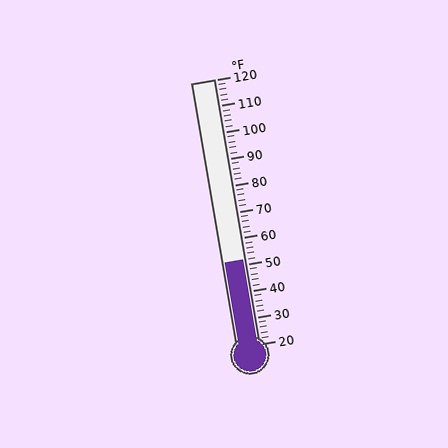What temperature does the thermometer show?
The thermometer shows approximately 52°F.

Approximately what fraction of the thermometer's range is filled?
The thermometer is filled to approximately 30% of its range.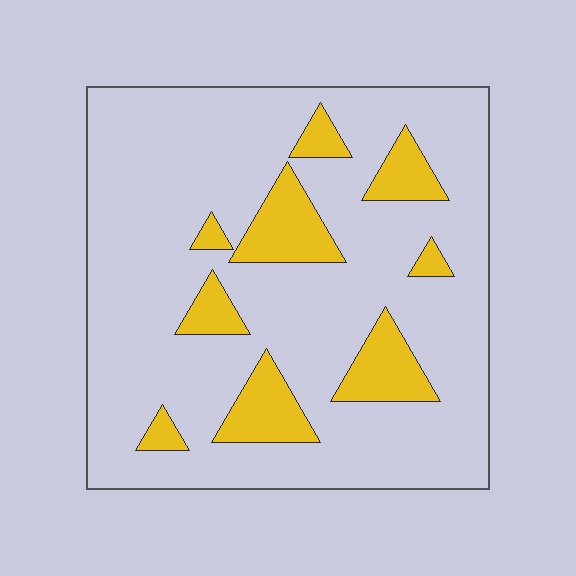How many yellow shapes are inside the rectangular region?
9.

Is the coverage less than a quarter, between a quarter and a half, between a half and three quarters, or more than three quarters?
Less than a quarter.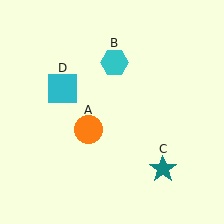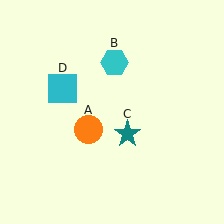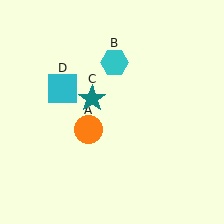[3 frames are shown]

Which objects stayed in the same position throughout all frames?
Orange circle (object A) and cyan hexagon (object B) and cyan square (object D) remained stationary.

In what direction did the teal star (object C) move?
The teal star (object C) moved up and to the left.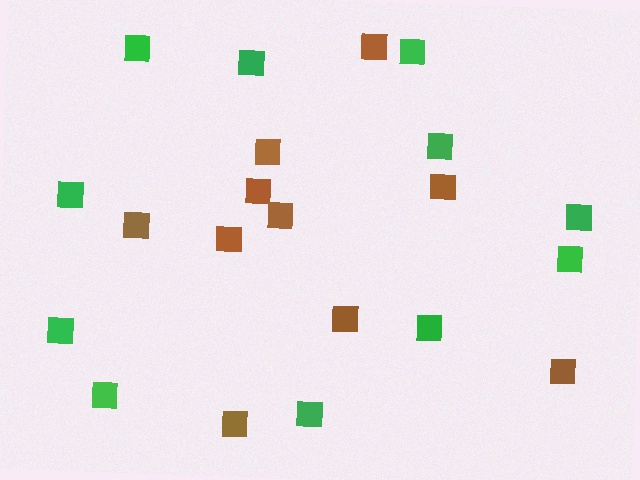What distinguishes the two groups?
There are 2 groups: one group of green squares (11) and one group of brown squares (10).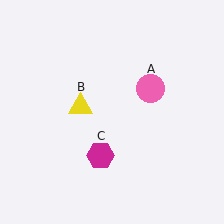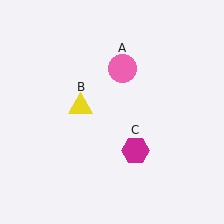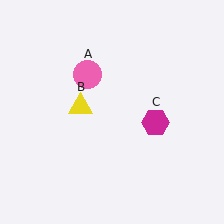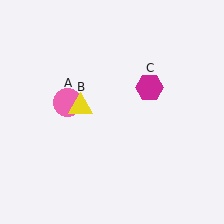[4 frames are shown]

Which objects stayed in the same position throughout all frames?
Yellow triangle (object B) remained stationary.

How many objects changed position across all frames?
2 objects changed position: pink circle (object A), magenta hexagon (object C).